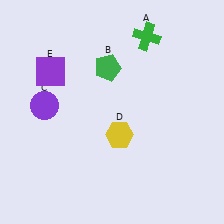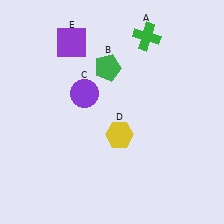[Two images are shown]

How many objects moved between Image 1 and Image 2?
2 objects moved between the two images.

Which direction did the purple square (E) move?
The purple square (E) moved up.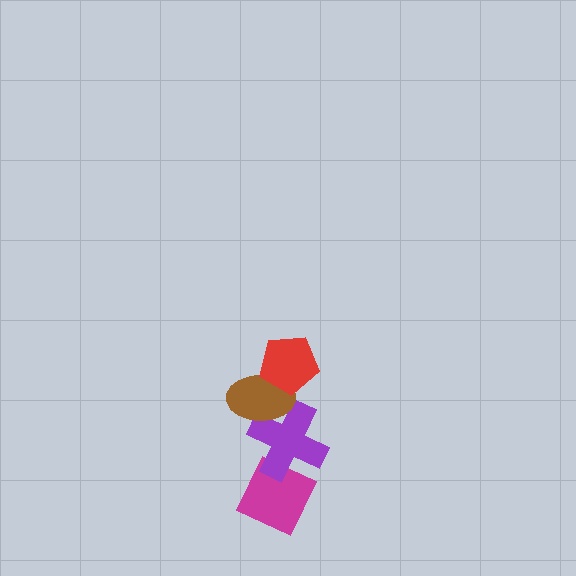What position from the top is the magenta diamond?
The magenta diamond is 4th from the top.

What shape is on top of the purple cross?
The brown ellipse is on top of the purple cross.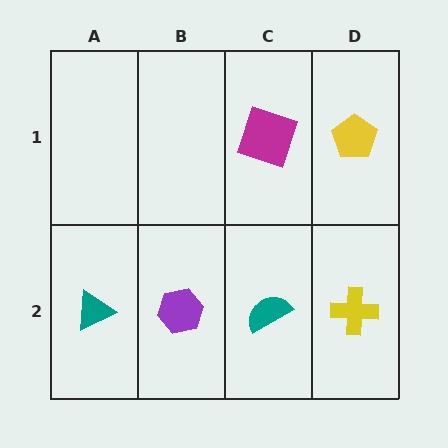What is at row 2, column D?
A yellow cross.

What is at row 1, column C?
A magenta square.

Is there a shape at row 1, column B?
No, that cell is empty.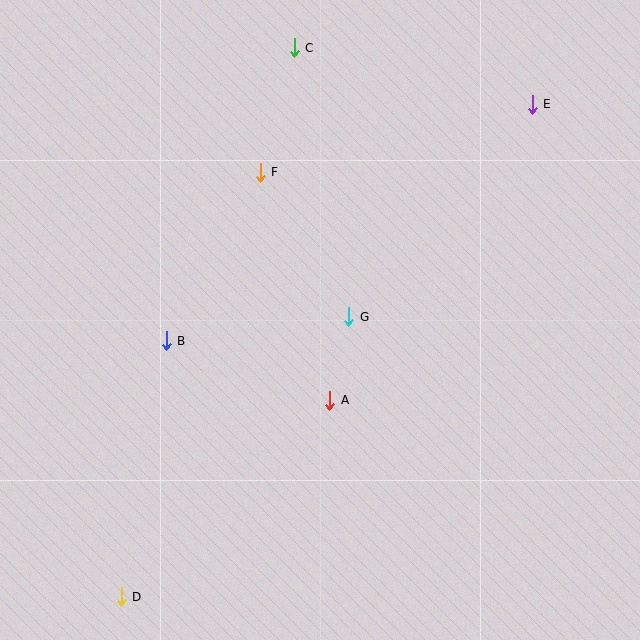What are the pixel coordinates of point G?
Point G is at (349, 317).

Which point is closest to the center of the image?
Point G at (349, 317) is closest to the center.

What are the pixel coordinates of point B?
Point B is at (166, 341).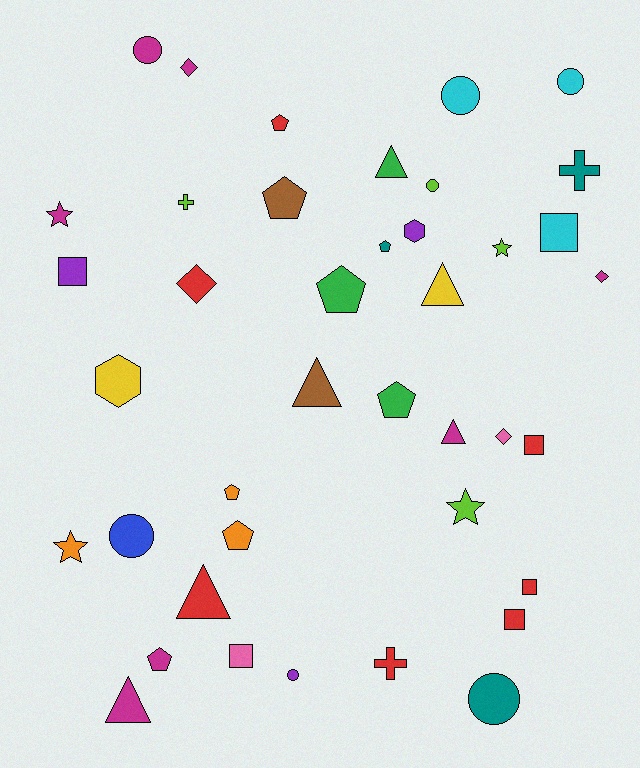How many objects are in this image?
There are 40 objects.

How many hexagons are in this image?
There are 2 hexagons.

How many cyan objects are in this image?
There are 3 cyan objects.